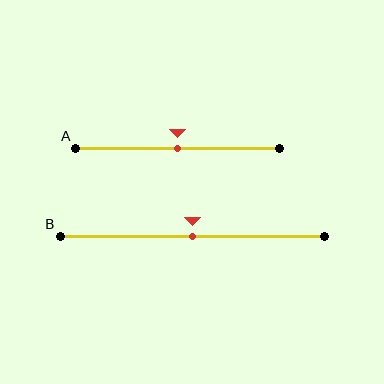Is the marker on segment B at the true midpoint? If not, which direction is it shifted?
Yes, the marker on segment B is at the true midpoint.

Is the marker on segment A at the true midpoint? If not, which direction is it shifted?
Yes, the marker on segment A is at the true midpoint.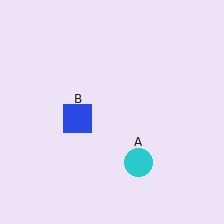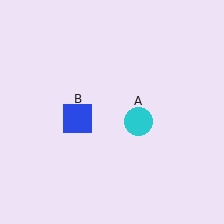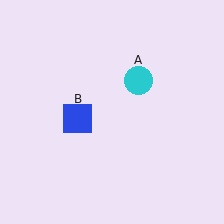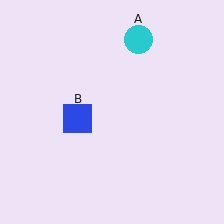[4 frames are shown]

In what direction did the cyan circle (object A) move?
The cyan circle (object A) moved up.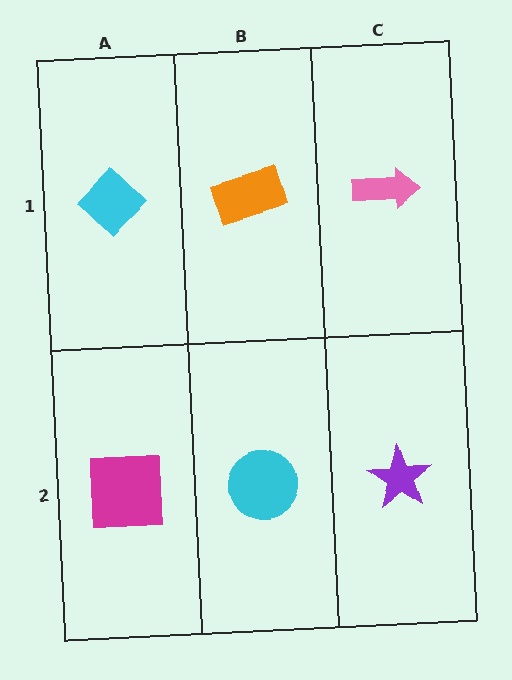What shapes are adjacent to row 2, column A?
A cyan diamond (row 1, column A), a cyan circle (row 2, column B).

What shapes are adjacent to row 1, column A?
A magenta square (row 2, column A), an orange rectangle (row 1, column B).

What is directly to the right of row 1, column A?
An orange rectangle.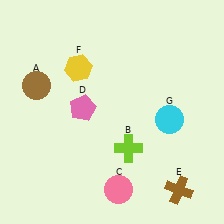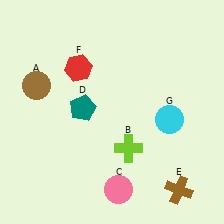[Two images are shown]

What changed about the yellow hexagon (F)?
In Image 1, F is yellow. In Image 2, it changed to red.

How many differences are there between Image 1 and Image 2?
There are 2 differences between the two images.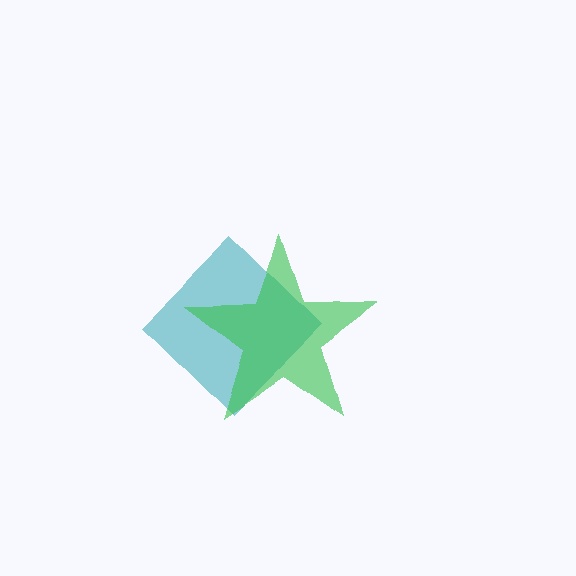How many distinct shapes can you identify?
There are 2 distinct shapes: a teal diamond, a green star.